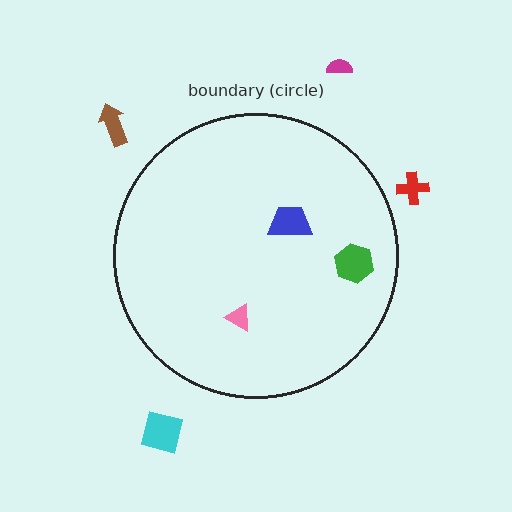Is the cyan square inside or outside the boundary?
Outside.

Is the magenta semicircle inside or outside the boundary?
Outside.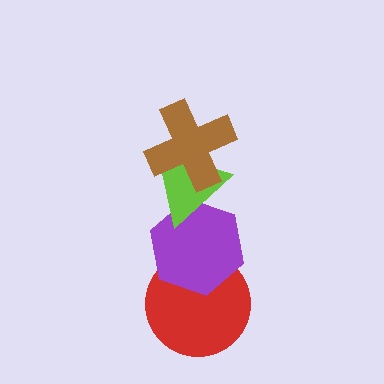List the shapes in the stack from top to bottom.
From top to bottom: the brown cross, the lime triangle, the purple hexagon, the red circle.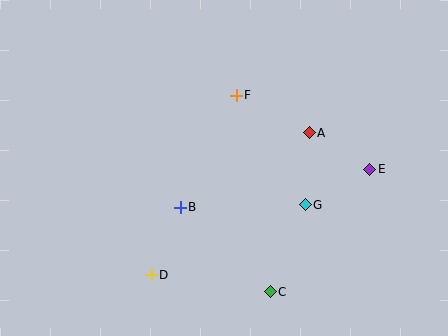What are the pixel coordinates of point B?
Point B is at (180, 207).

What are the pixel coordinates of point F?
Point F is at (236, 95).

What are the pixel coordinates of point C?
Point C is at (270, 292).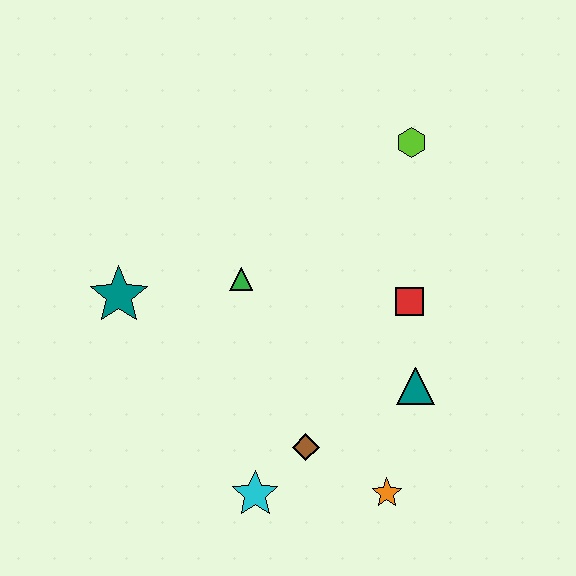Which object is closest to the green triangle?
The teal star is closest to the green triangle.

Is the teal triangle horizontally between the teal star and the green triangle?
No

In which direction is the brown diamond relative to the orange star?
The brown diamond is to the left of the orange star.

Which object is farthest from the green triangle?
The orange star is farthest from the green triangle.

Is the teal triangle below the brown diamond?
No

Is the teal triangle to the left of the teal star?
No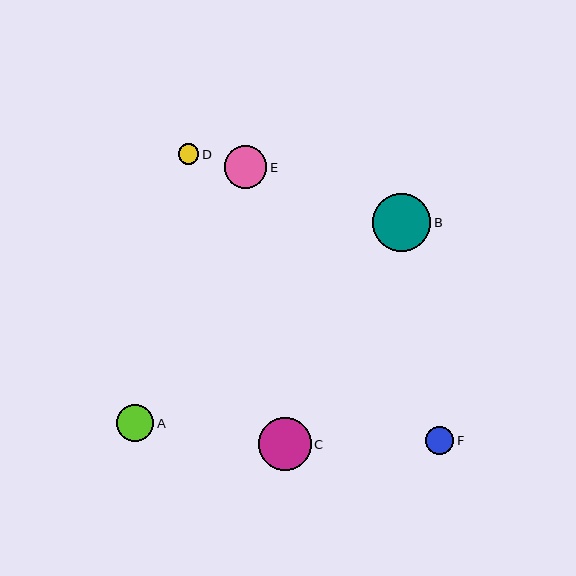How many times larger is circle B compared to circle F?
Circle B is approximately 2.1 times the size of circle F.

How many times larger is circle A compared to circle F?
Circle A is approximately 1.3 times the size of circle F.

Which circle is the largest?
Circle B is the largest with a size of approximately 59 pixels.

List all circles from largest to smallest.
From largest to smallest: B, C, E, A, F, D.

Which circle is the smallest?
Circle D is the smallest with a size of approximately 20 pixels.